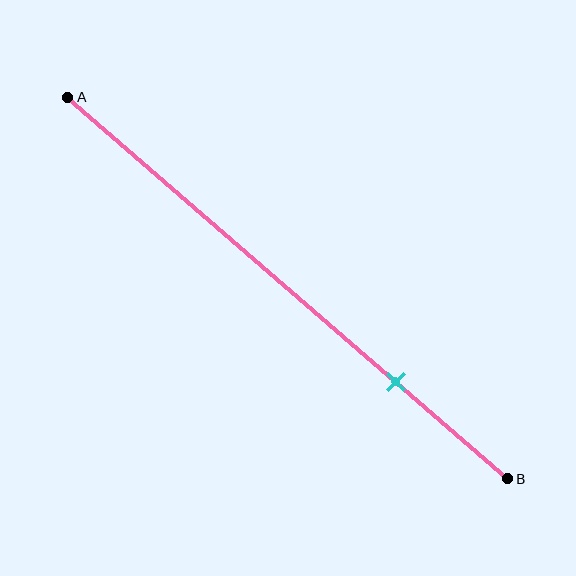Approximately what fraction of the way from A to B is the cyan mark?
The cyan mark is approximately 75% of the way from A to B.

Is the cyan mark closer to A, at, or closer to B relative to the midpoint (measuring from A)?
The cyan mark is closer to point B than the midpoint of segment AB.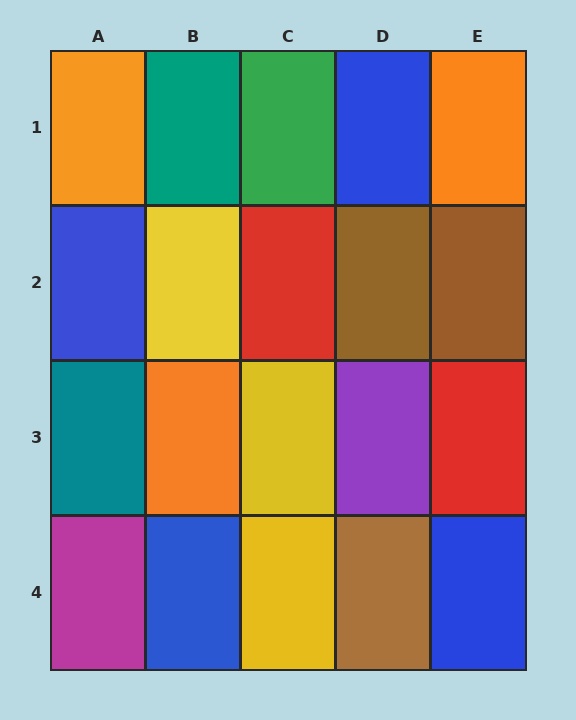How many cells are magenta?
1 cell is magenta.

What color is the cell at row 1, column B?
Teal.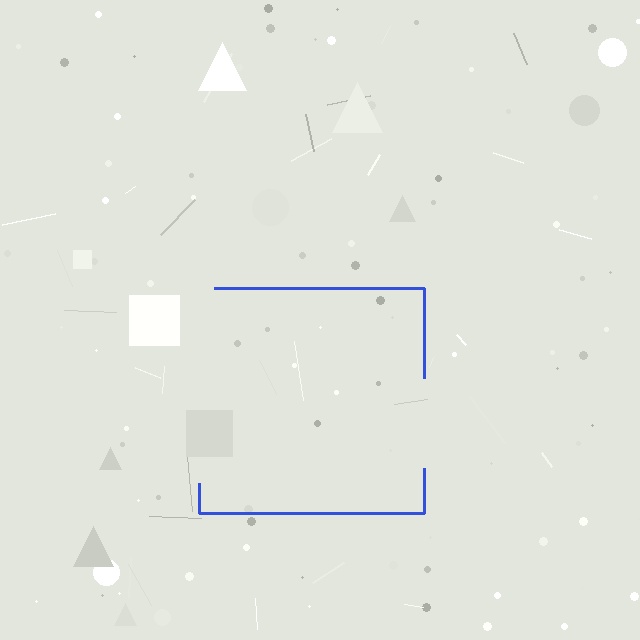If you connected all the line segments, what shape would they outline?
They would outline a square.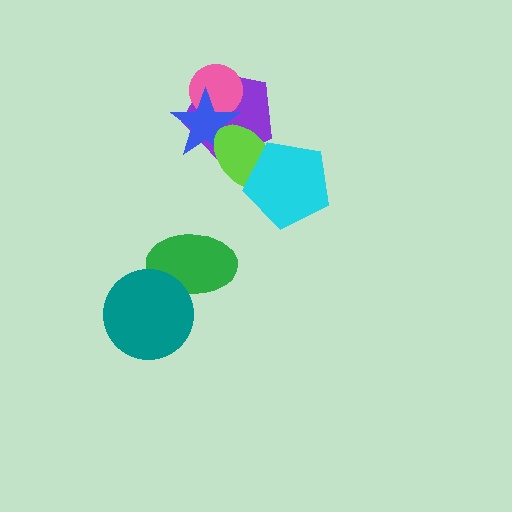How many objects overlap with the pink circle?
2 objects overlap with the pink circle.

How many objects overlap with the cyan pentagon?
1 object overlaps with the cyan pentagon.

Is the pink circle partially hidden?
Yes, it is partially covered by another shape.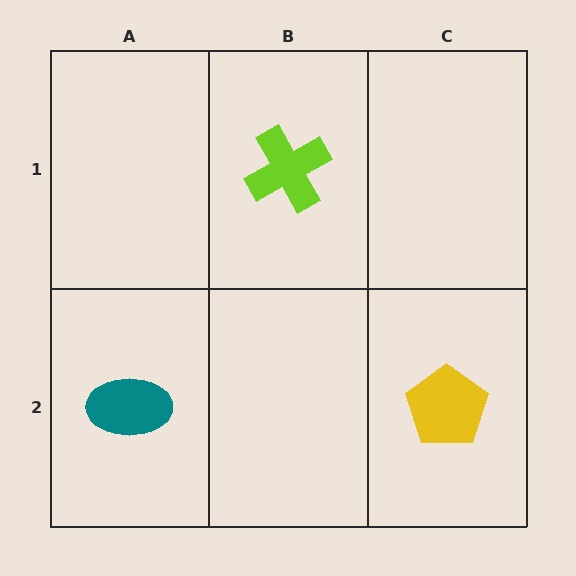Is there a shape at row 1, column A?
No, that cell is empty.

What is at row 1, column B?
A lime cross.